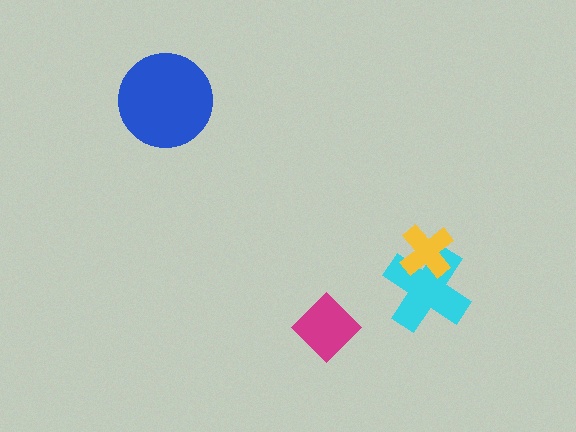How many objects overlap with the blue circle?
0 objects overlap with the blue circle.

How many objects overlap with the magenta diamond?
0 objects overlap with the magenta diamond.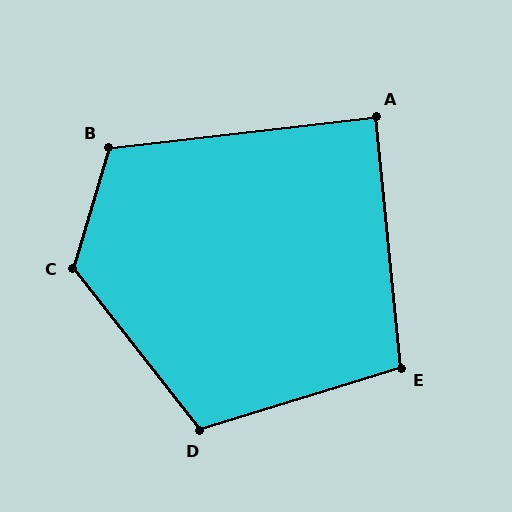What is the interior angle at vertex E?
Approximately 101 degrees (obtuse).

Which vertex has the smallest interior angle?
A, at approximately 89 degrees.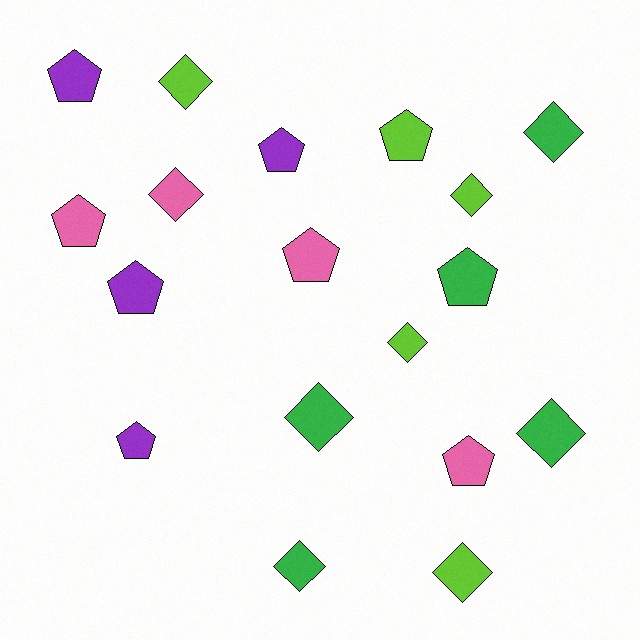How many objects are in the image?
There are 18 objects.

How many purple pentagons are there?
There are 4 purple pentagons.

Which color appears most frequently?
Green, with 5 objects.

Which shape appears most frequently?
Pentagon, with 9 objects.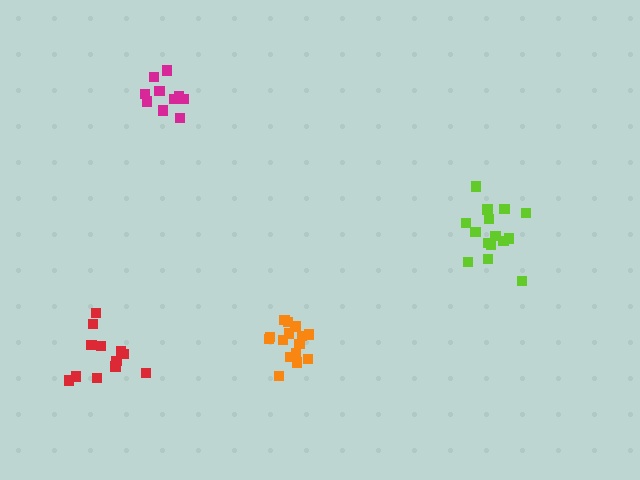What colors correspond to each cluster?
The clusters are colored: lime, red, orange, magenta.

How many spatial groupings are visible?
There are 4 spatial groupings.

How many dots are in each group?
Group 1: 15 dots, Group 2: 12 dots, Group 3: 15 dots, Group 4: 10 dots (52 total).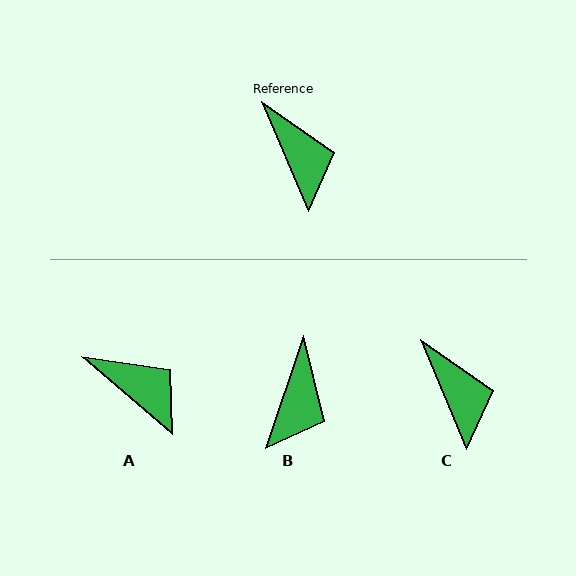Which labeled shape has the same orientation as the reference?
C.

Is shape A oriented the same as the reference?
No, it is off by about 27 degrees.